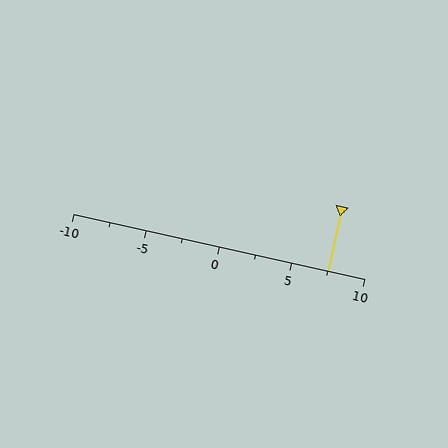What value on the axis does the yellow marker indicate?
The marker indicates approximately 7.5.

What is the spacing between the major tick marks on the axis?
The major ticks are spaced 5 apart.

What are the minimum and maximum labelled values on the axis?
The axis runs from -10 to 10.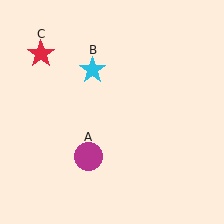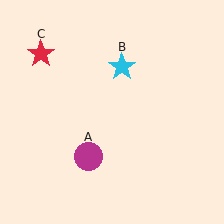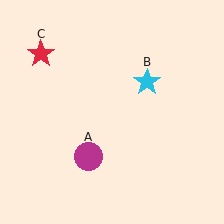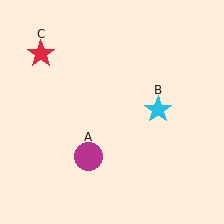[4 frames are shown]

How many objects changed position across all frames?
1 object changed position: cyan star (object B).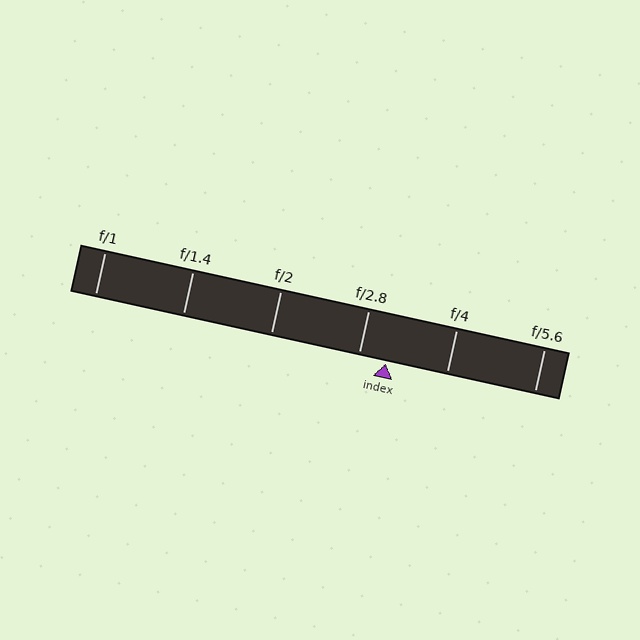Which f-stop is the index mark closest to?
The index mark is closest to f/2.8.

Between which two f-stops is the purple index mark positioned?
The index mark is between f/2.8 and f/4.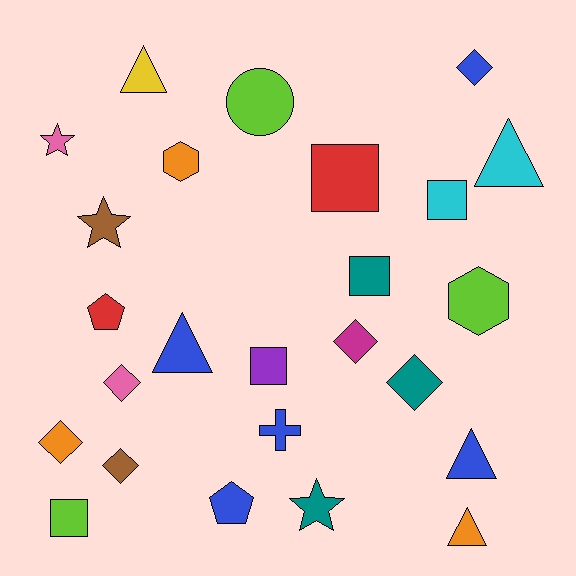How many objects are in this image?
There are 25 objects.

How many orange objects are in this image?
There are 3 orange objects.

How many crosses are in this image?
There is 1 cross.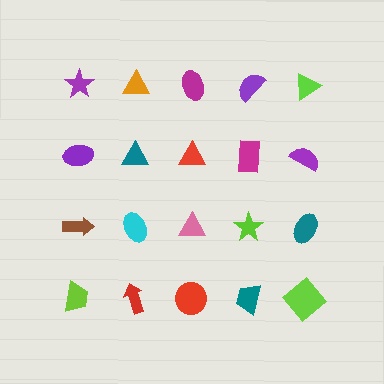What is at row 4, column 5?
A lime diamond.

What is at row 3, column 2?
A cyan ellipse.